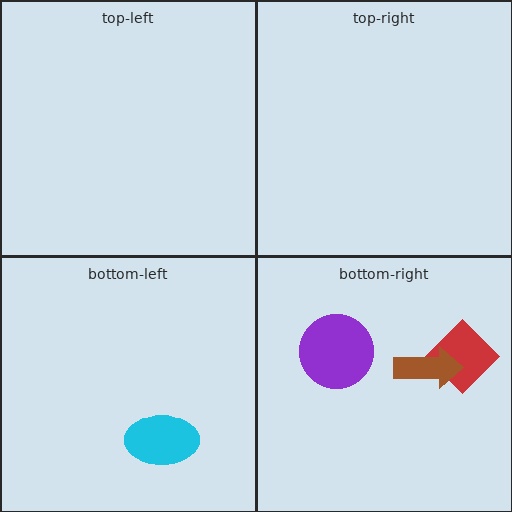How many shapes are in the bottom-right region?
3.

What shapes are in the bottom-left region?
The cyan ellipse.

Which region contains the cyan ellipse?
The bottom-left region.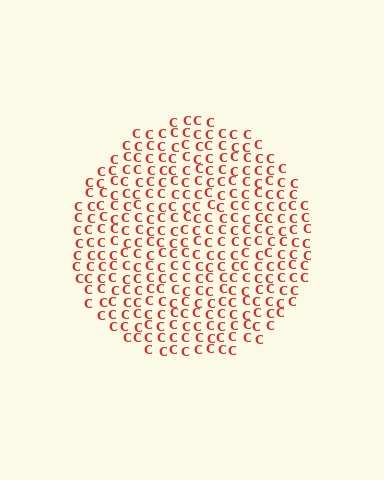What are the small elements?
The small elements are letter C's.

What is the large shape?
The large shape is a circle.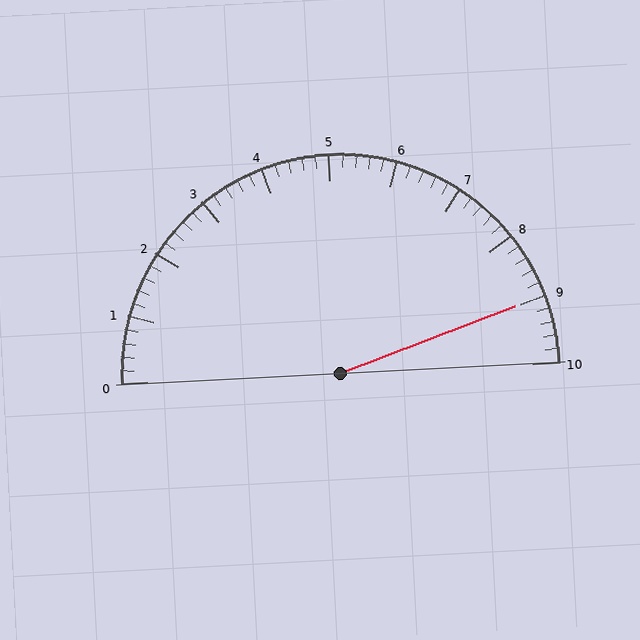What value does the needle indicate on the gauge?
The needle indicates approximately 9.0.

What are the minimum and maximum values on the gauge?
The gauge ranges from 0 to 10.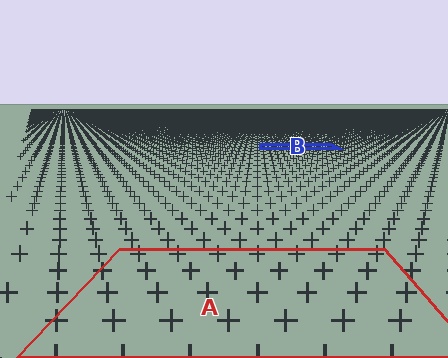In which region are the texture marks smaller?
The texture marks are smaller in region B, because it is farther away.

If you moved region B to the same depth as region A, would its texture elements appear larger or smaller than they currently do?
They would appear larger. At a closer depth, the same texture elements are projected at a bigger on-screen size.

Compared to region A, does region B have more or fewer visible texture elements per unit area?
Region B has more texture elements per unit area — they are packed more densely because it is farther away.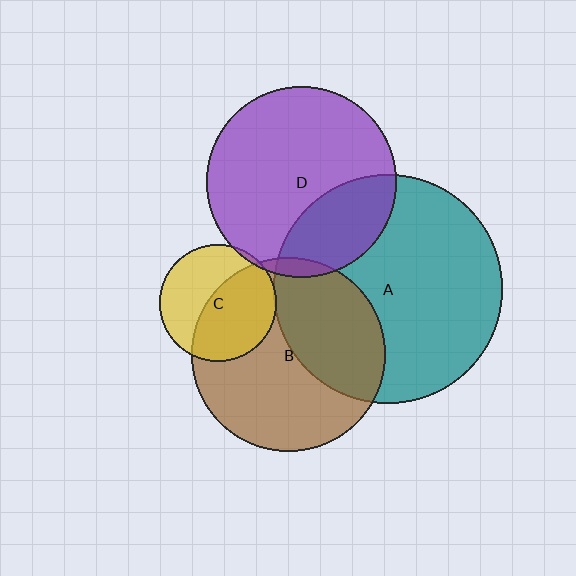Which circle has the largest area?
Circle A (teal).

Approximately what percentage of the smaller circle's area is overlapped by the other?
Approximately 5%.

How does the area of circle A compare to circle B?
Approximately 1.4 times.